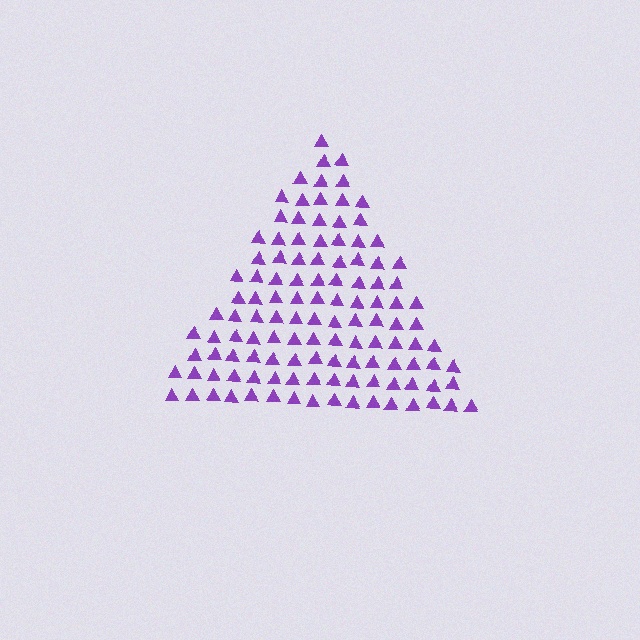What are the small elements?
The small elements are triangles.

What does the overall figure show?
The overall figure shows a triangle.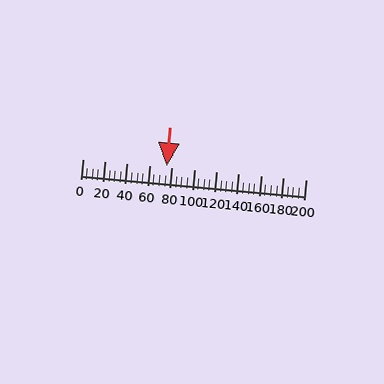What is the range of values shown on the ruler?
The ruler shows values from 0 to 200.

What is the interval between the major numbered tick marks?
The major tick marks are spaced 20 units apart.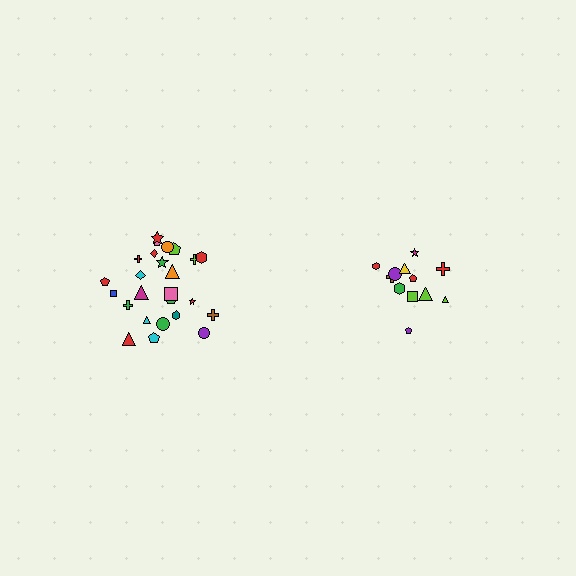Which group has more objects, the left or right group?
The left group.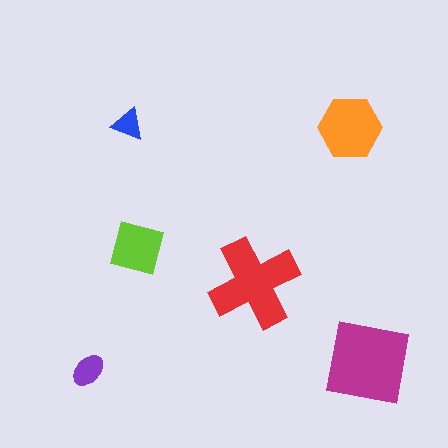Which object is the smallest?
The blue triangle.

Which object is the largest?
The magenta square.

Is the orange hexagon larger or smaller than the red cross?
Smaller.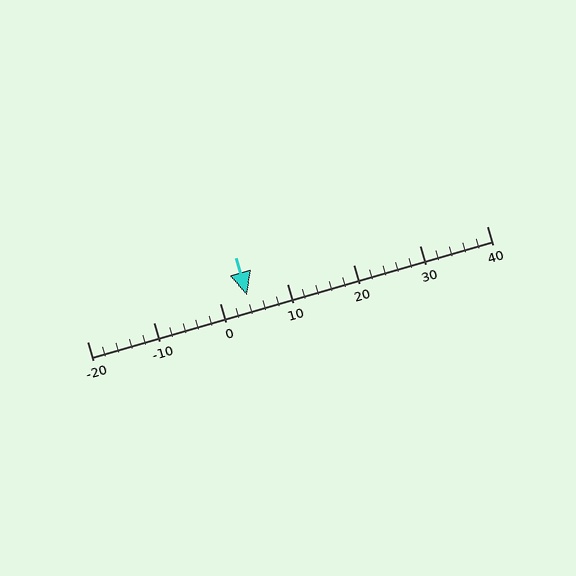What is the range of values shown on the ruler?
The ruler shows values from -20 to 40.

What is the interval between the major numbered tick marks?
The major tick marks are spaced 10 units apart.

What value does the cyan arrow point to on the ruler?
The cyan arrow points to approximately 4.